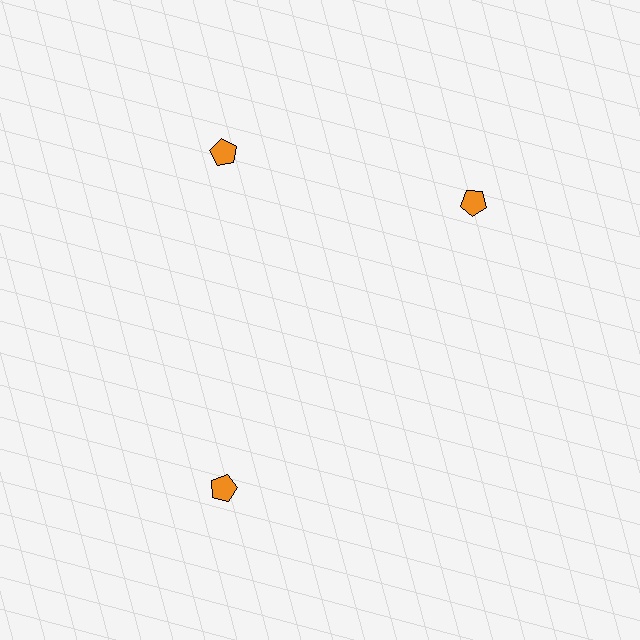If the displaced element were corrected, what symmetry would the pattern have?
It would have 3-fold rotational symmetry — the pattern would map onto itself every 120 degrees.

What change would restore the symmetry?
The symmetry would be restored by rotating it back into even spacing with its neighbors so that all 3 pentagons sit at equal angles and equal distance from the center.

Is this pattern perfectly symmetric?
No. The 3 orange pentagons are arranged in a ring, but one element near the 3 o'clock position is rotated out of alignment along the ring, breaking the 3-fold rotational symmetry.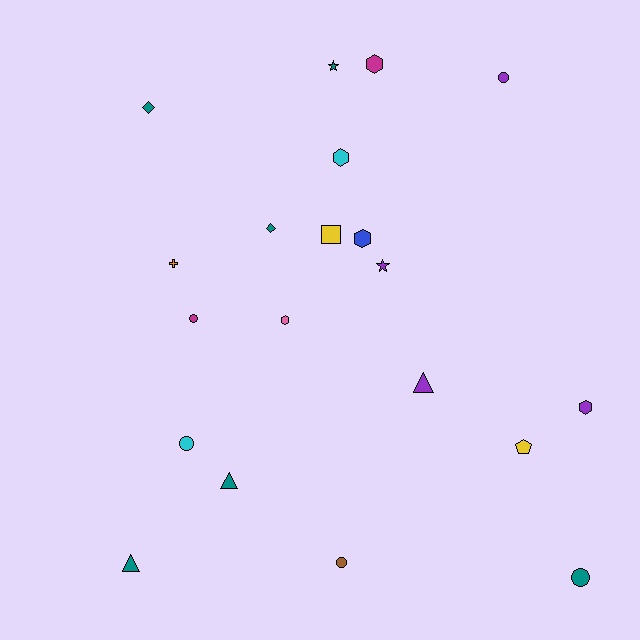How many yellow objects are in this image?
There are 2 yellow objects.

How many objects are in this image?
There are 20 objects.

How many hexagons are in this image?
There are 5 hexagons.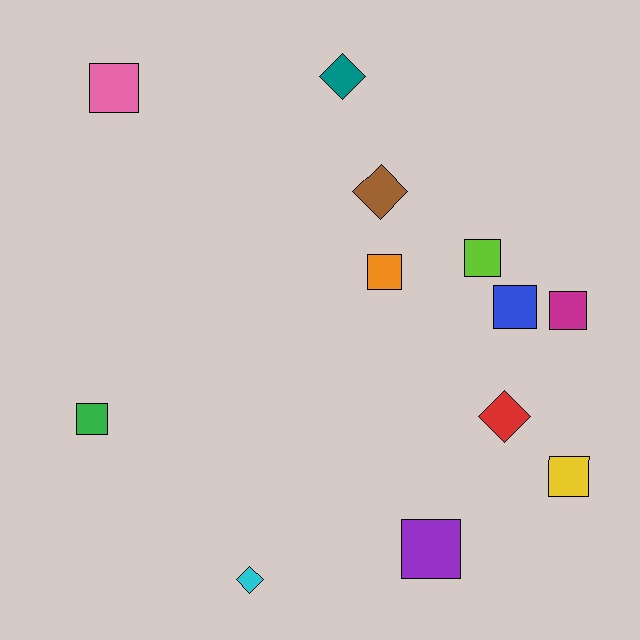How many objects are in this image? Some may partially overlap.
There are 12 objects.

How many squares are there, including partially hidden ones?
There are 8 squares.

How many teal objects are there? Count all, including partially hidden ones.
There is 1 teal object.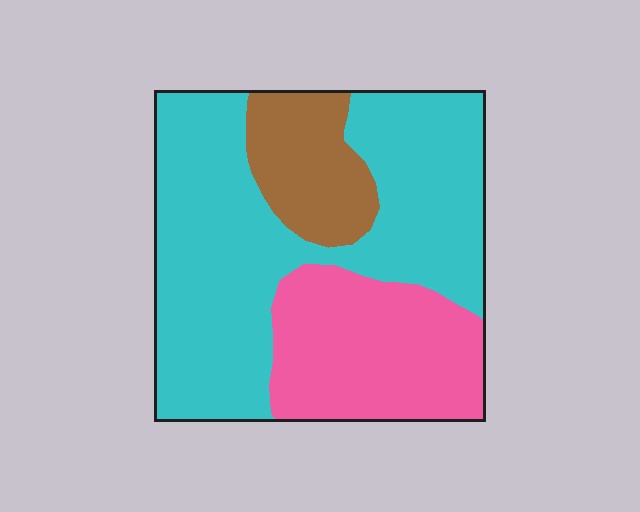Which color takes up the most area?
Cyan, at roughly 60%.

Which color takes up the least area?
Brown, at roughly 15%.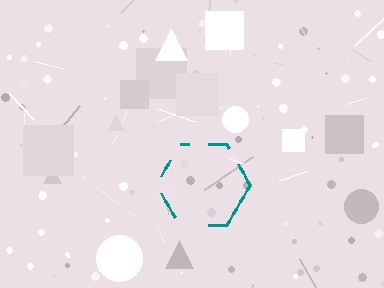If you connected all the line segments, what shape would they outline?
They would outline a hexagon.